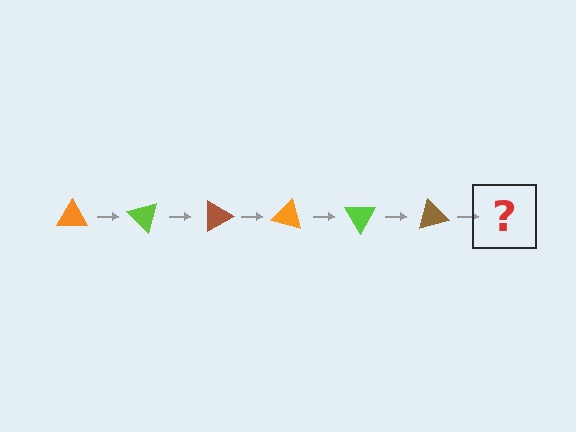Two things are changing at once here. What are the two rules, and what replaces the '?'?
The two rules are that it rotates 45 degrees each step and the color cycles through orange, lime, and brown. The '?' should be an orange triangle, rotated 270 degrees from the start.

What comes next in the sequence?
The next element should be an orange triangle, rotated 270 degrees from the start.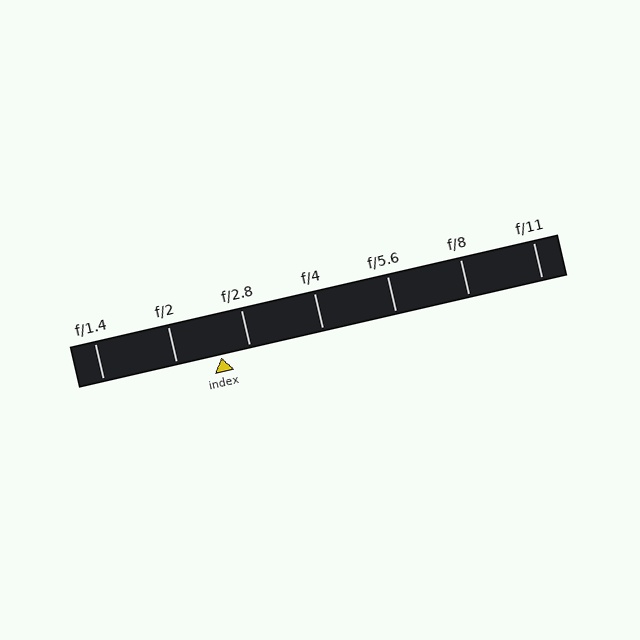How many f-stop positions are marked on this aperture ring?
There are 7 f-stop positions marked.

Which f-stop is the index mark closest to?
The index mark is closest to f/2.8.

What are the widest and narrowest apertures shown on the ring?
The widest aperture shown is f/1.4 and the narrowest is f/11.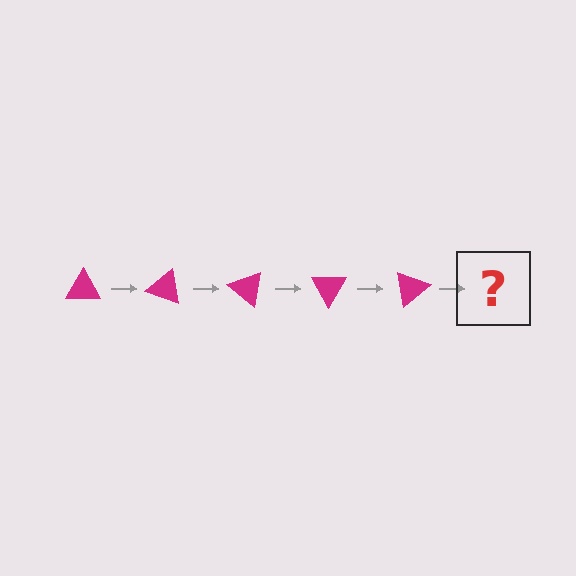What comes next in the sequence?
The next element should be a magenta triangle rotated 100 degrees.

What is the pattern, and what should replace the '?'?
The pattern is that the triangle rotates 20 degrees each step. The '?' should be a magenta triangle rotated 100 degrees.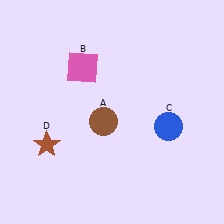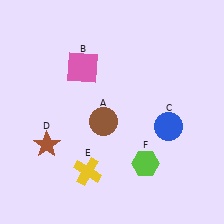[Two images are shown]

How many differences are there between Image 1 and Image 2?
There are 2 differences between the two images.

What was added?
A yellow cross (E), a lime hexagon (F) were added in Image 2.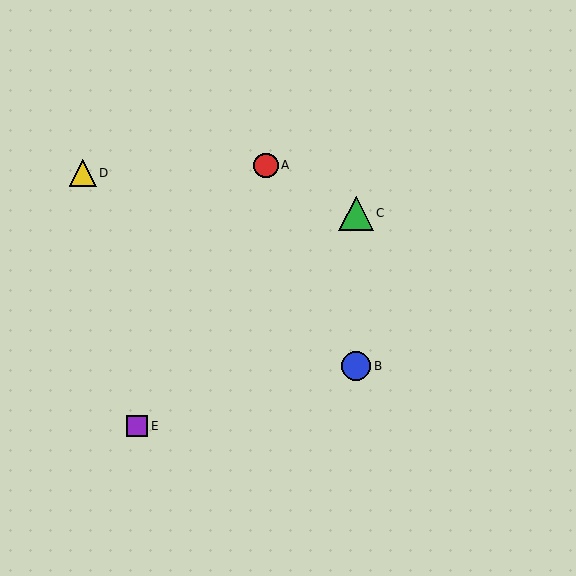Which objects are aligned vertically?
Objects B, C are aligned vertically.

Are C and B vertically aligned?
Yes, both are at x≈356.